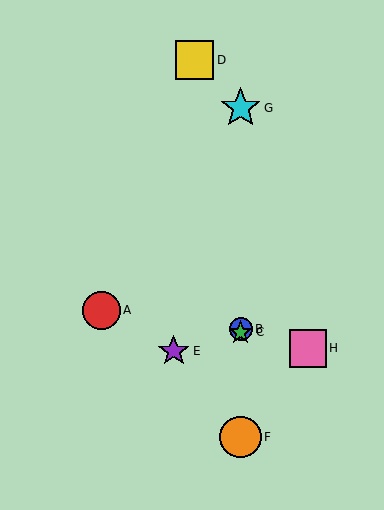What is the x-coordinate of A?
Object A is at x≈102.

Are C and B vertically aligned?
Yes, both are at x≈241.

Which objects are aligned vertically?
Objects B, C, F, G are aligned vertically.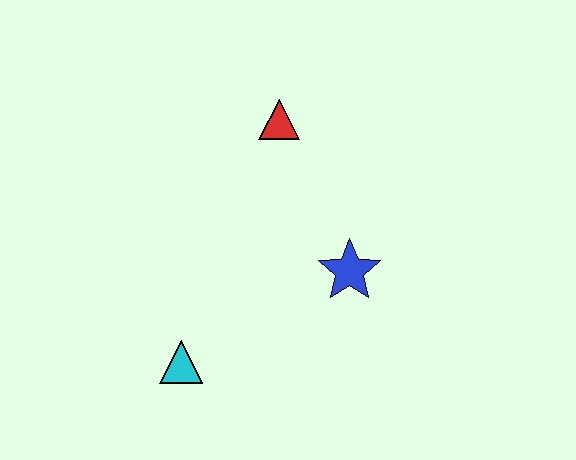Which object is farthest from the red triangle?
The cyan triangle is farthest from the red triangle.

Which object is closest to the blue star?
The red triangle is closest to the blue star.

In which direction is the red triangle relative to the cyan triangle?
The red triangle is above the cyan triangle.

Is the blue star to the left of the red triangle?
No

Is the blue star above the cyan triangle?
Yes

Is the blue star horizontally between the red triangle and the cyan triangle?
No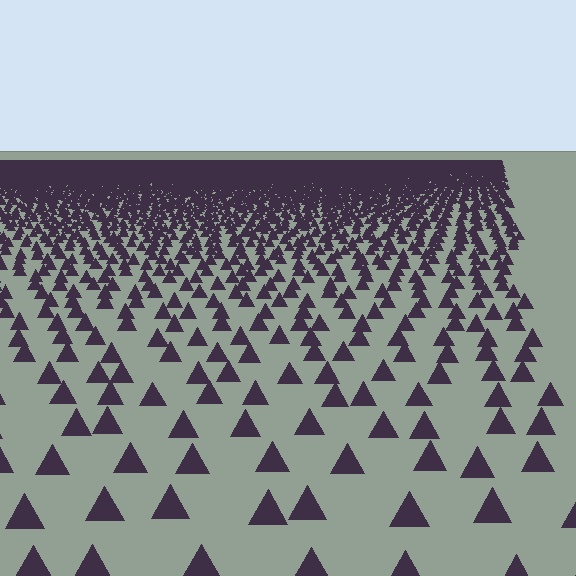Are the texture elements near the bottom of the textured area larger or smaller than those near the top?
Larger. Near the bottom, elements are closer to the viewer and appear at a bigger on-screen size.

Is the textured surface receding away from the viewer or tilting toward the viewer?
The surface is receding away from the viewer. Texture elements get smaller and denser toward the top.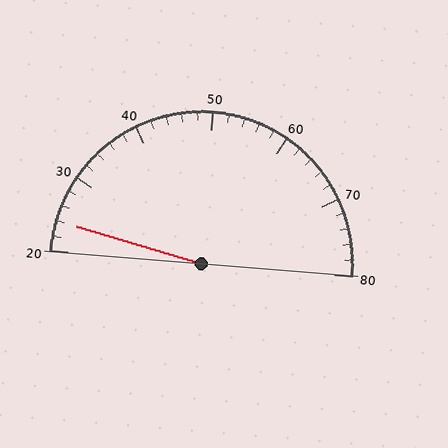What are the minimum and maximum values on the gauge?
The gauge ranges from 20 to 80.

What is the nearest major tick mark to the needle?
The nearest major tick mark is 20.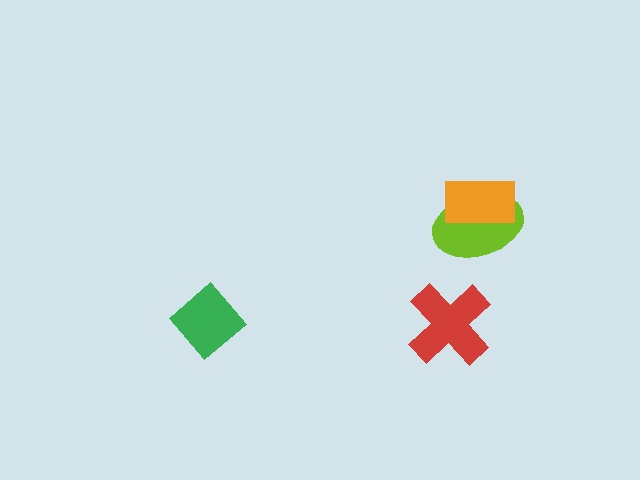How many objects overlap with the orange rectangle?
1 object overlaps with the orange rectangle.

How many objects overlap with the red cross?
0 objects overlap with the red cross.